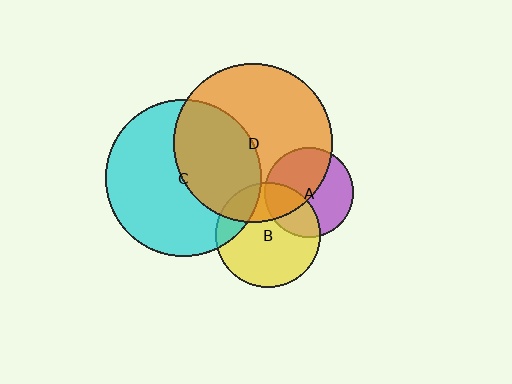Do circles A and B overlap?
Yes.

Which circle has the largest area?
Circle D (orange).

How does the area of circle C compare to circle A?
Approximately 3.1 times.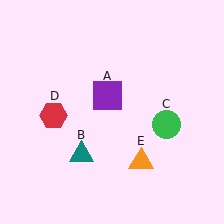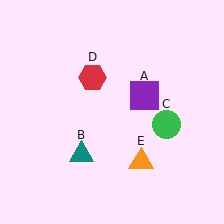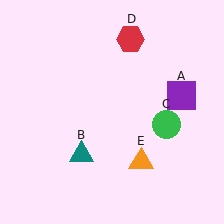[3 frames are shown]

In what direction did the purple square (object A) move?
The purple square (object A) moved right.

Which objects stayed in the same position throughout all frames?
Teal triangle (object B) and green circle (object C) and orange triangle (object E) remained stationary.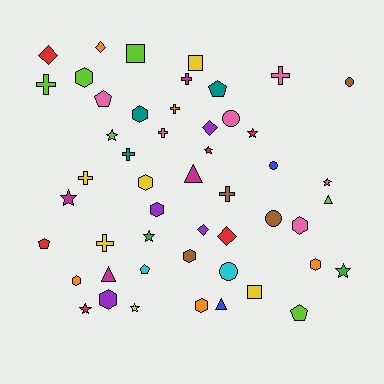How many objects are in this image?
There are 50 objects.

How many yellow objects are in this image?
There are 6 yellow objects.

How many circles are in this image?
There are 5 circles.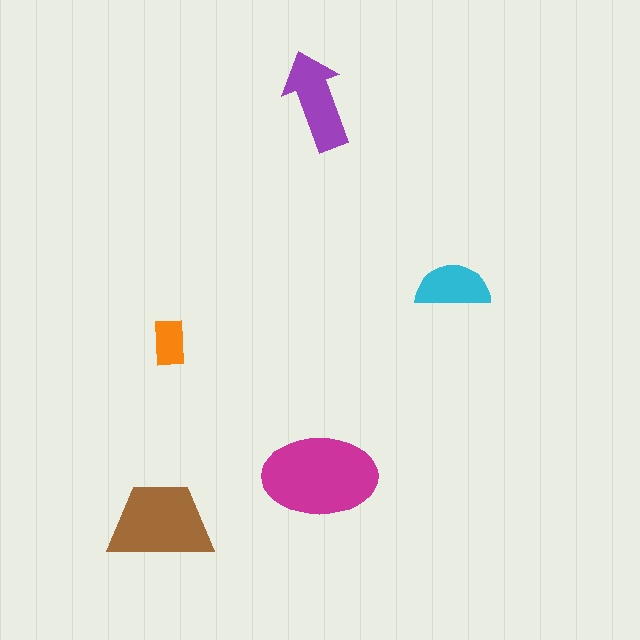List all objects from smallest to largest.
The orange rectangle, the cyan semicircle, the purple arrow, the brown trapezoid, the magenta ellipse.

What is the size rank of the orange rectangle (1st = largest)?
5th.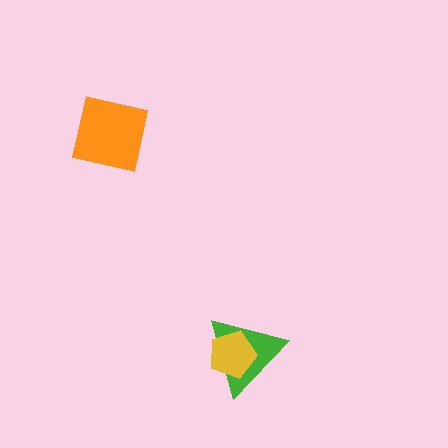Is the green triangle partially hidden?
Yes, it is partially covered by another shape.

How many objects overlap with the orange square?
0 objects overlap with the orange square.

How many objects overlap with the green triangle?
1 object overlaps with the green triangle.